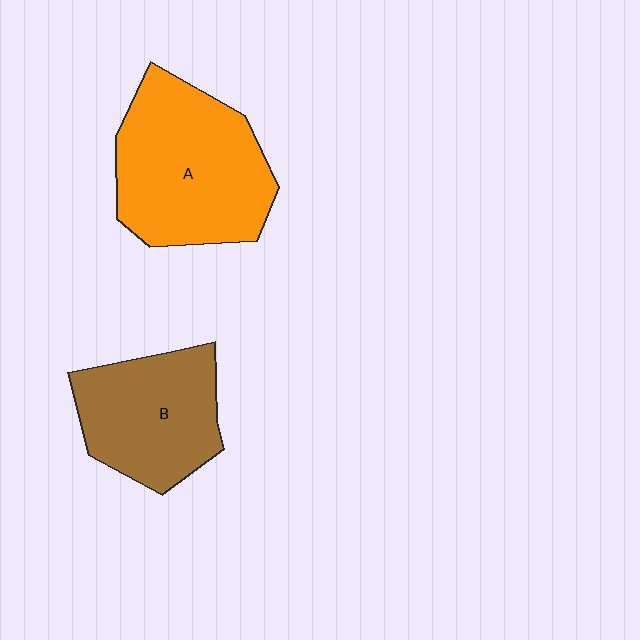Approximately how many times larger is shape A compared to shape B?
Approximately 1.3 times.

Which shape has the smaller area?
Shape B (brown).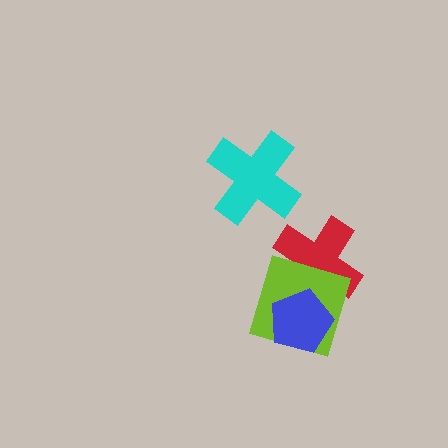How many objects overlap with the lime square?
2 objects overlap with the lime square.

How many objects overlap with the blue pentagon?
2 objects overlap with the blue pentagon.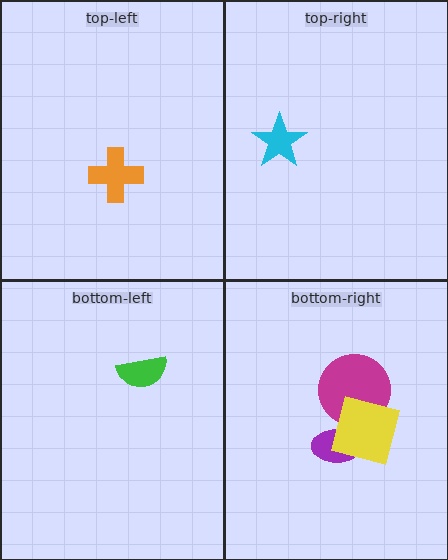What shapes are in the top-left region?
The orange cross.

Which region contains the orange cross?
The top-left region.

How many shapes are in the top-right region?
1.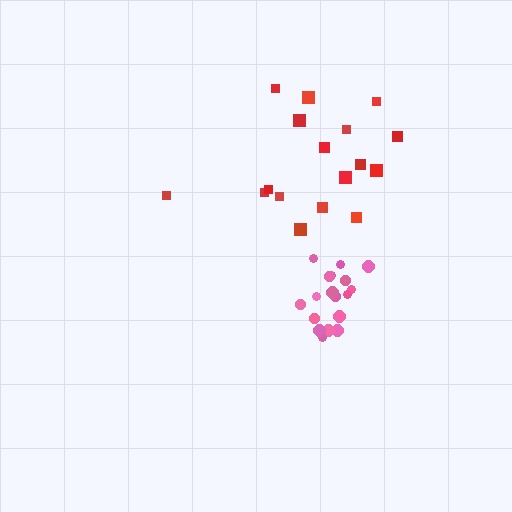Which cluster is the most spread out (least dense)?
Red.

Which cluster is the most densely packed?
Pink.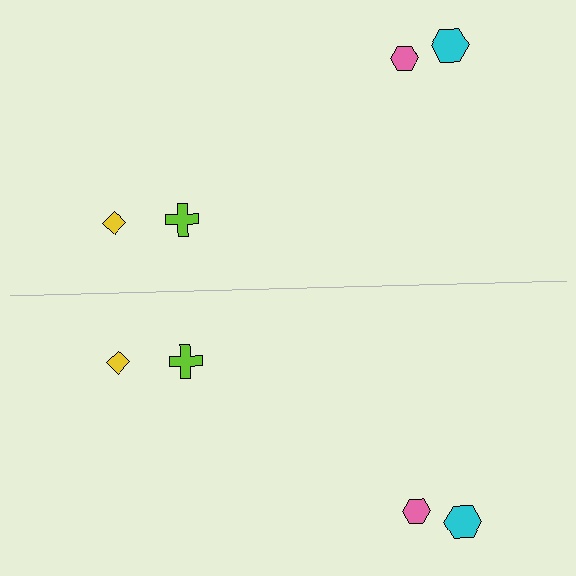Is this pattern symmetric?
Yes, this pattern has bilateral (reflection) symmetry.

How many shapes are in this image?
There are 8 shapes in this image.